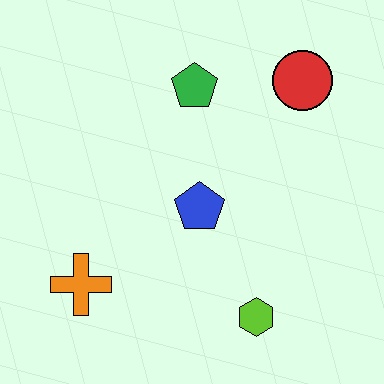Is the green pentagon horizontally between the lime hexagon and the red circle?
No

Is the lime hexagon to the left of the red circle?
Yes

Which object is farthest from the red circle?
The orange cross is farthest from the red circle.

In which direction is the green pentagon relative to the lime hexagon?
The green pentagon is above the lime hexagon.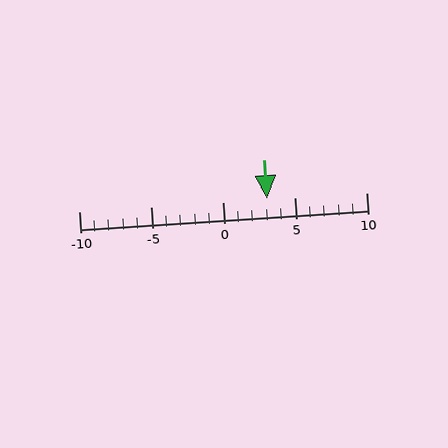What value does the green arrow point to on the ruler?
The green arrow points to approximately 3.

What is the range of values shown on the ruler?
The ruler shows values from -10 to 10.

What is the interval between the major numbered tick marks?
The major tick marks are spaced 5 units apart.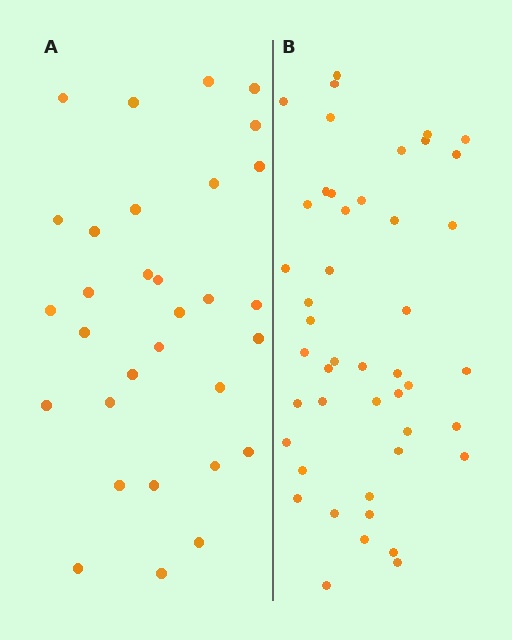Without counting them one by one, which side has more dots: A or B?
Region B (the right region) has more dots.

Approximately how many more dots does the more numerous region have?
Region B has approximately 15 more dots than region A.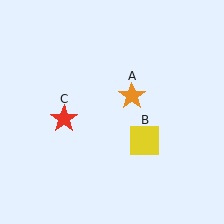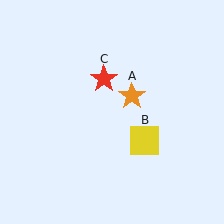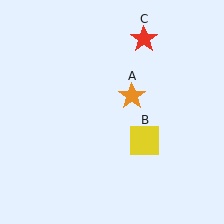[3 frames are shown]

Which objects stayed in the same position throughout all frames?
Orange star (object A) and yellow square (object B) remained stationary.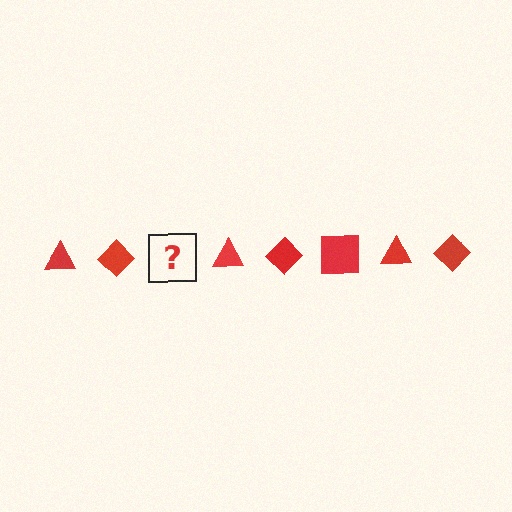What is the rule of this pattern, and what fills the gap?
The rule is that the pattern cycles through triangle, diamond, square shapes in red. The gap should be filled with a red square.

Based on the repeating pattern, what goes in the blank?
The blank should be a red square.